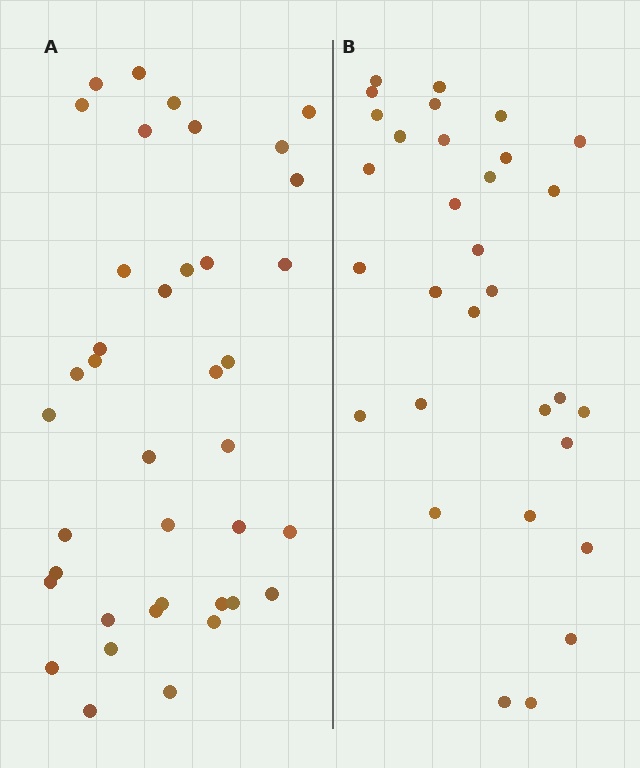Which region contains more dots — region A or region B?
Region A (the left region) has more dots.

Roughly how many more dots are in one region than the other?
Region A has roughly 8 or so more dots than region B.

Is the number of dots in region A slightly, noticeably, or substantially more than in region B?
Region A has noticeably more, but not dramatically so. The ratio is roughly 1.3 to 1.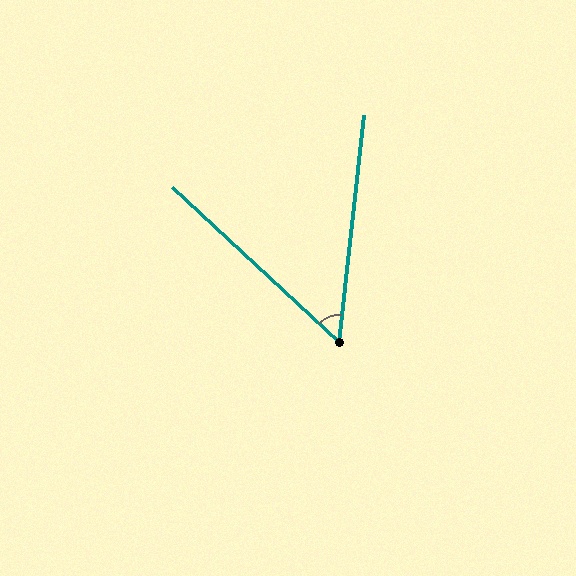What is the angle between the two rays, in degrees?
Approximately 53 degrees.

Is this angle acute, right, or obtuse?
It is acute.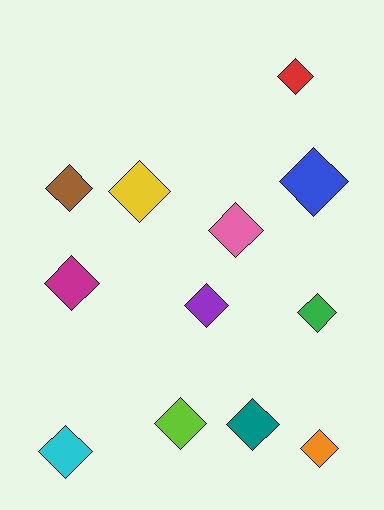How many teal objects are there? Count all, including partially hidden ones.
There is 1 teal object.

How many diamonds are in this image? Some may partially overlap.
There are 12 diamonds.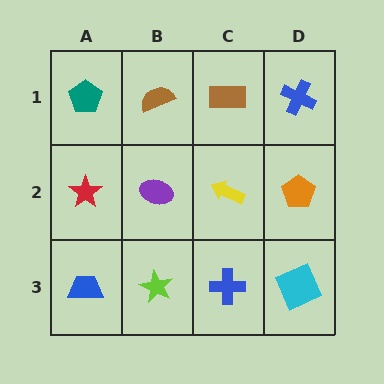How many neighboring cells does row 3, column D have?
2.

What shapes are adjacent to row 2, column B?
A brown semicircle (row 1, column B), a lime star (row 3, column B), a red star (row 2, column A), a yellow arrow (row 2, column C).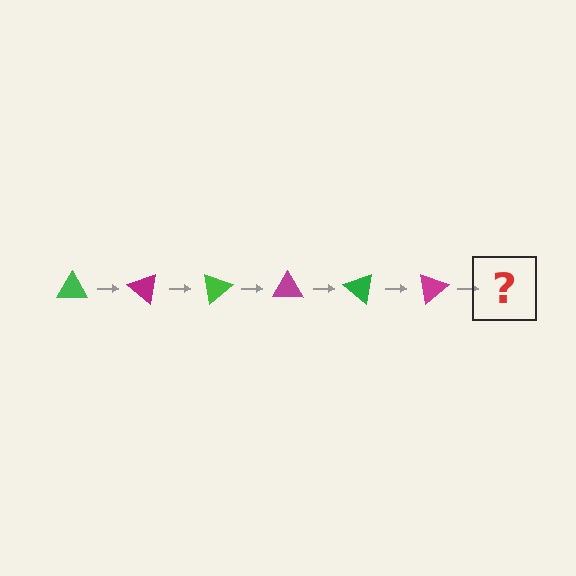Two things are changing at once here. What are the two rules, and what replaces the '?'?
The two rules are that it rotates 40 degrees each step and the color cycles through green and magenta. The '?' should be a green triangle, rotated 240 degrees from the start.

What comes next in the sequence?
The next element should be a green triangle, rotated 240 degrees from the start.